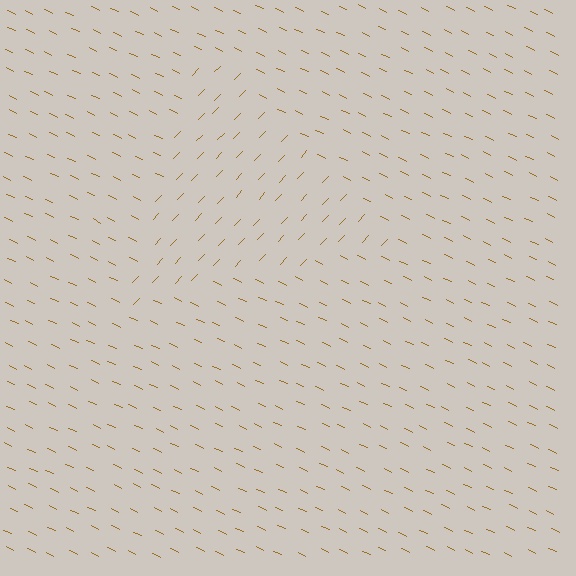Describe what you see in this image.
The image is filled with small brown line segments. A triangle region in the image has lines oriented differently from the surrounding lines, creating a visible texture boundary.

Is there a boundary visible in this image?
Yes, there is a texture boundary formed by a change in line orientation.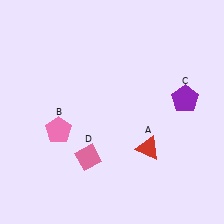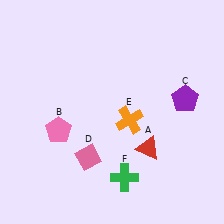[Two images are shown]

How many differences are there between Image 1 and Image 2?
There are 2 differences between the two images.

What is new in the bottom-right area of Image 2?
An orange cross (E) was added in the bottom-right area of Image 2.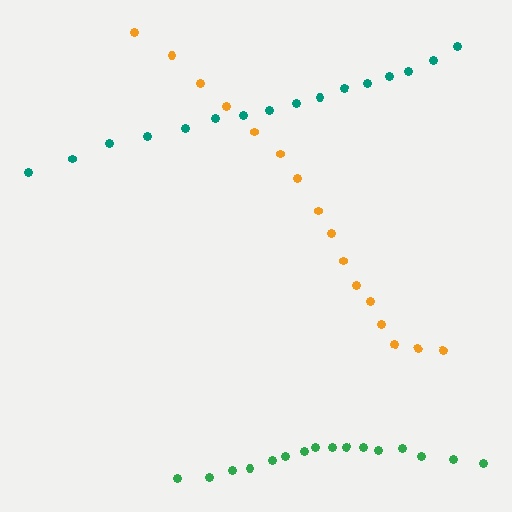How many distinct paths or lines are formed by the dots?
There are 3 distinct paths.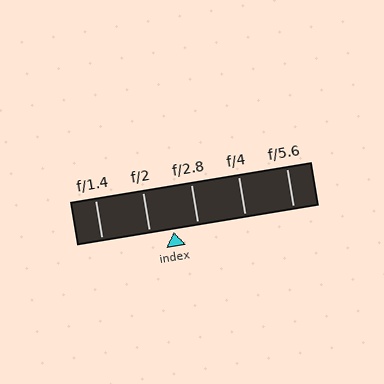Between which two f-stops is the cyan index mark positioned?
The index mark is between f/2 and f/2.8.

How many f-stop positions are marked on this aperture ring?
There are 5 f-stop positions marked.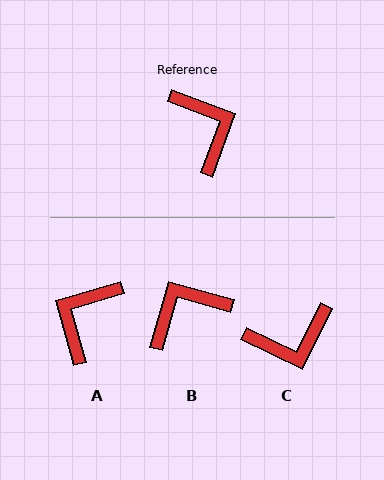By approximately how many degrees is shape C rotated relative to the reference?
Approximately 96 degrees clockwise.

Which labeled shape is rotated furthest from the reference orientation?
A, about 126 degrees away.